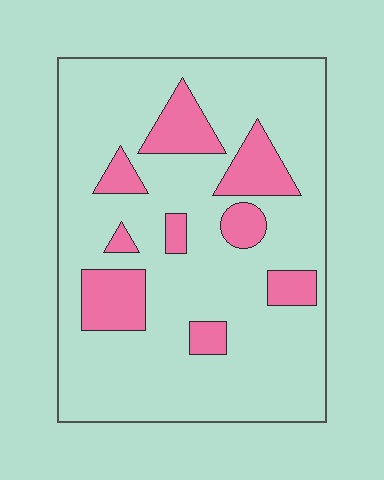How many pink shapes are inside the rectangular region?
9.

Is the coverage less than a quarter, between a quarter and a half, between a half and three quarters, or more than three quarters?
Less than a quarter.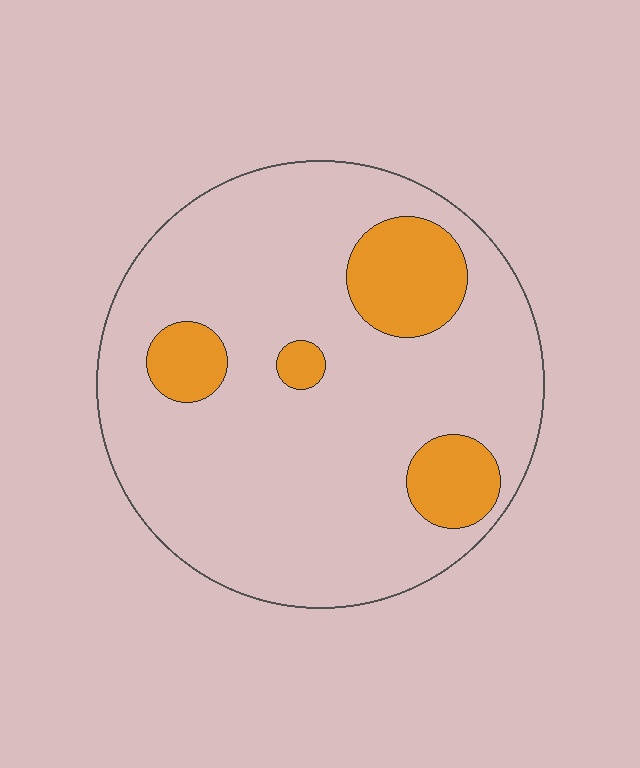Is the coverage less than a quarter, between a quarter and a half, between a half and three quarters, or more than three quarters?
Less than a quarter.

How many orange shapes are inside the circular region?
4.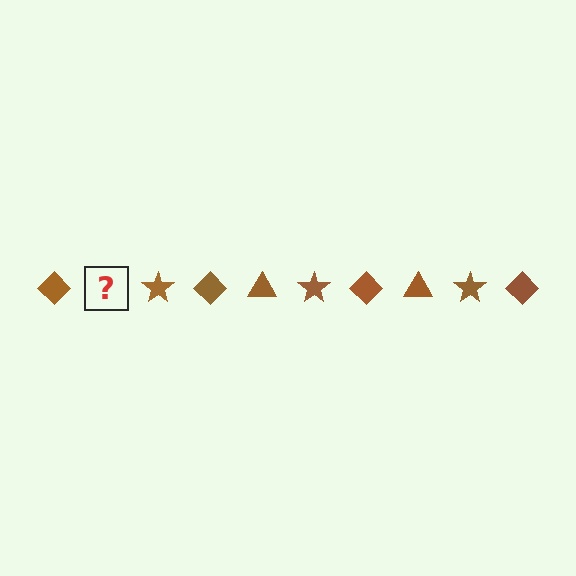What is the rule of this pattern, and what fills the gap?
The rule is that the pattern cycles through diamond, triangle, star shapes in brown. The gap should be filled with a brown triangle.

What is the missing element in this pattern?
The missing element is a brown triangle.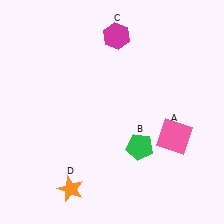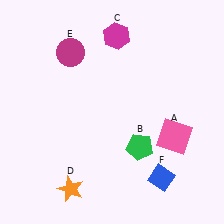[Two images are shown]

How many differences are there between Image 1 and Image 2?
There are 2 differences between the two images.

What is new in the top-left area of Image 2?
A magenta circle (E) was added in the top-left area of Image 2.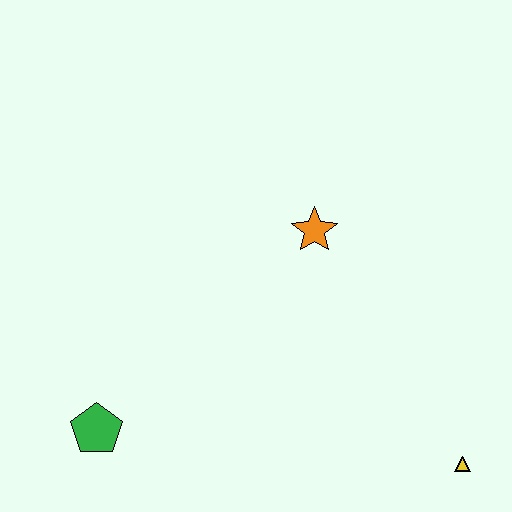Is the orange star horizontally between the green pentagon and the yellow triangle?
Yes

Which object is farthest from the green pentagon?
The yellow triangle is farthest from the green pentagon.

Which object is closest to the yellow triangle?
The orange star is closest to the yellow triangle.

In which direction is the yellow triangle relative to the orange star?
The yellow triangle is below the orange star.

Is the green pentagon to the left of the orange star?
Yes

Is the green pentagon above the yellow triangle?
Yes